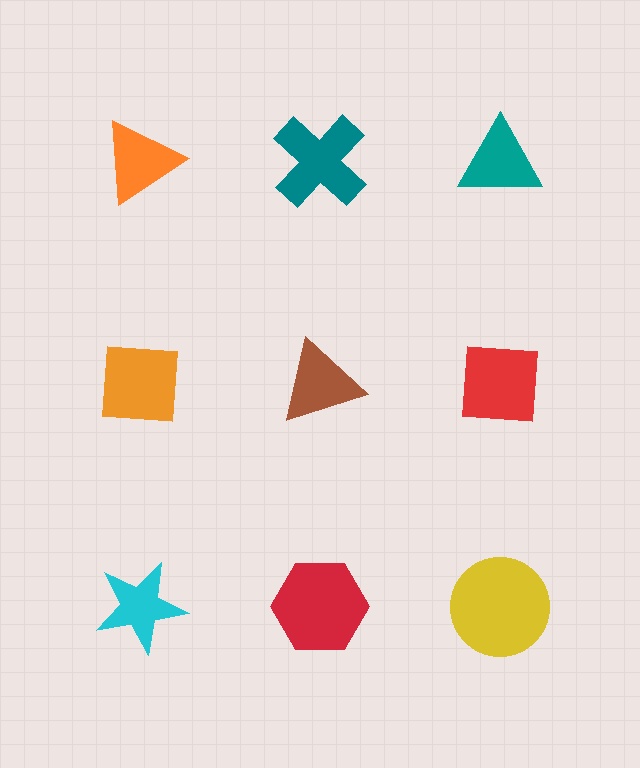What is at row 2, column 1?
An orange square.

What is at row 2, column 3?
A red square.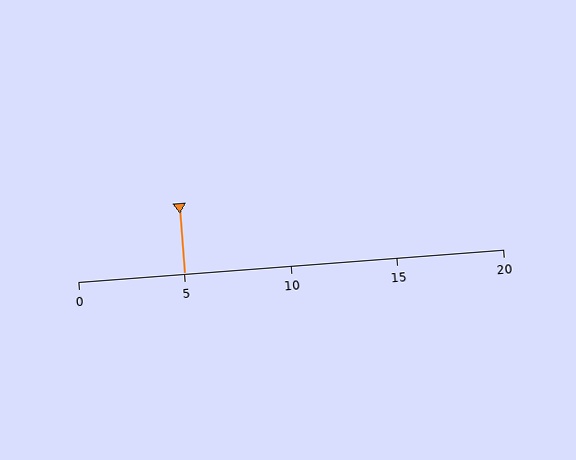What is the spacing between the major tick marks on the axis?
The major ticks are spaced 5 apart.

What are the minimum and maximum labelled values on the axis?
The axis runs from 0 to 20.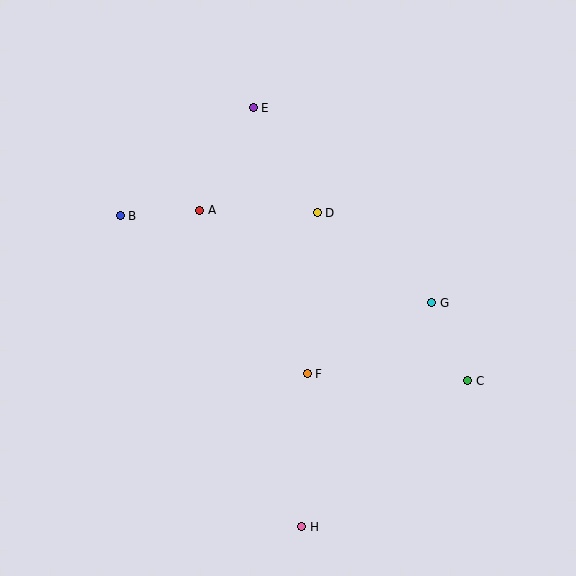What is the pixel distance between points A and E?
The distance between A and E is 116 pixels.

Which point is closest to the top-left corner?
Point B is closest to the top-left corner.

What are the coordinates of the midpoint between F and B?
The midpoint between F and B is at (214, 295).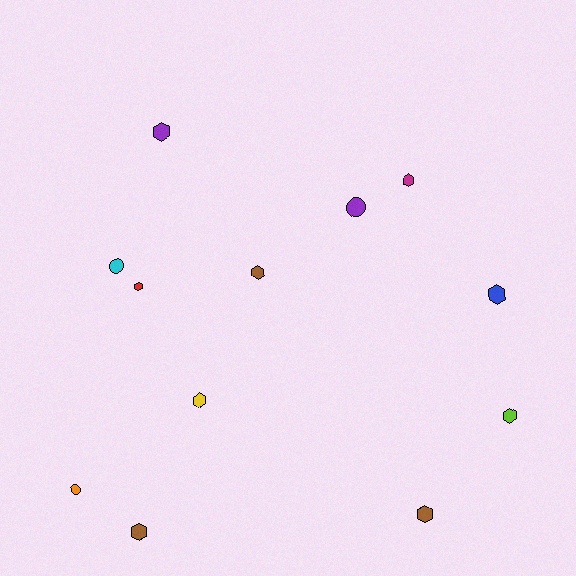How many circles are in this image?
There are 3 circles.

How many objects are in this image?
There are 12 objects.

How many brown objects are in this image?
There are 3 brown objects.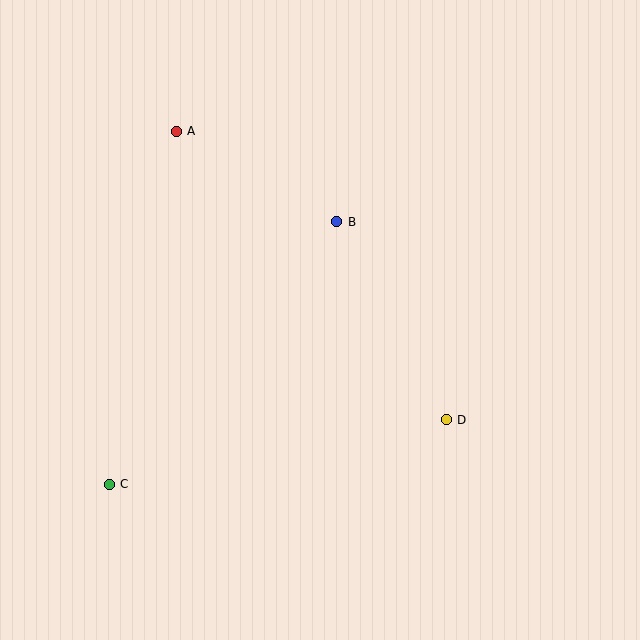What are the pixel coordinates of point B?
Point B is at (337, 222).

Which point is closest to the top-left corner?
Point A is closest to the top-left corner.